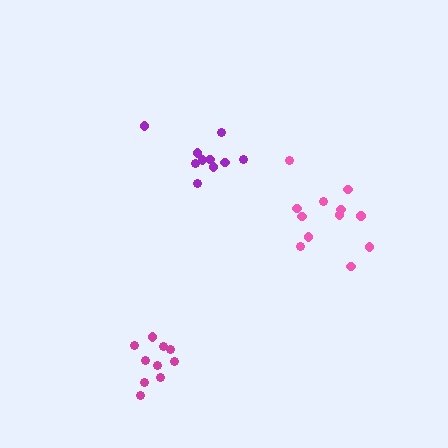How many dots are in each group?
Group 1: 10 dots, Group 2: 10 dots, Group 3: 12 dots (32 total).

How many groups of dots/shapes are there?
There are 3 groups.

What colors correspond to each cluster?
The clusters are colored: purple, magenta, pink.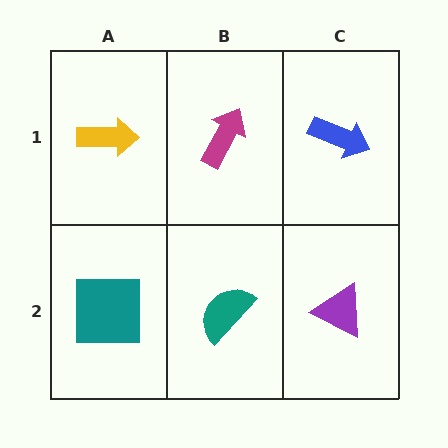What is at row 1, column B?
A magenta arrow.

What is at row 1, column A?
A yellow arrow.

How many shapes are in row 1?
3 shapes.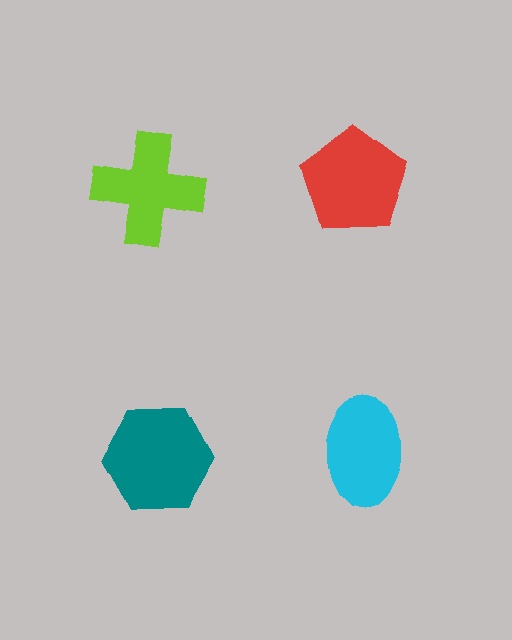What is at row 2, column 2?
A cyan ellipse.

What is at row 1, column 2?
A red pentagon.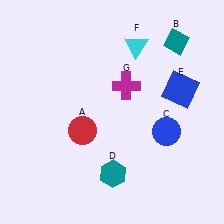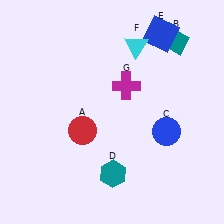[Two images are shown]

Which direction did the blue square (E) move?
The blue square (E) moved up.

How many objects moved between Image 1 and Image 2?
1 object moved between the two images.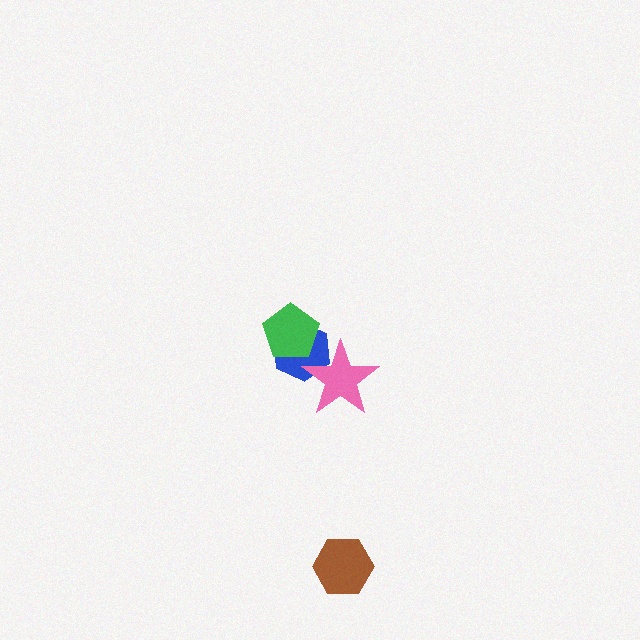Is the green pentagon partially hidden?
No, no other shape covers it.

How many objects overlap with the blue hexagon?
2 objects overlap with the blue hexagon.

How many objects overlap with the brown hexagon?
0 objects overlap with the brown hexagon.